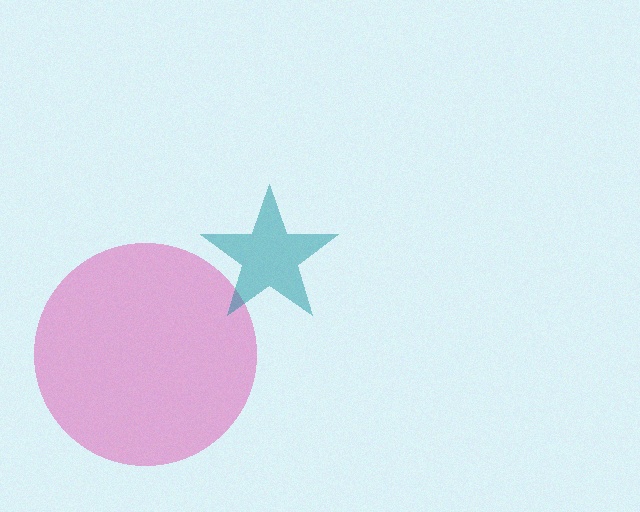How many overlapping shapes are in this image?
There are 2 overlapping shapes in the image.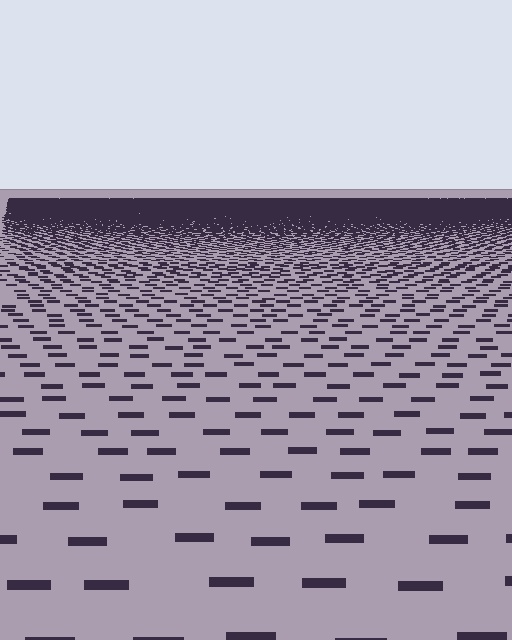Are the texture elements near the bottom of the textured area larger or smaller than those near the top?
Larger. Near the bottom, elements are closer to the viewer and appear at a bigger on-screen size.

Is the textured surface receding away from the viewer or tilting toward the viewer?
The surface is receding away from the viewer. Texture elements get smaller and denser toward the top.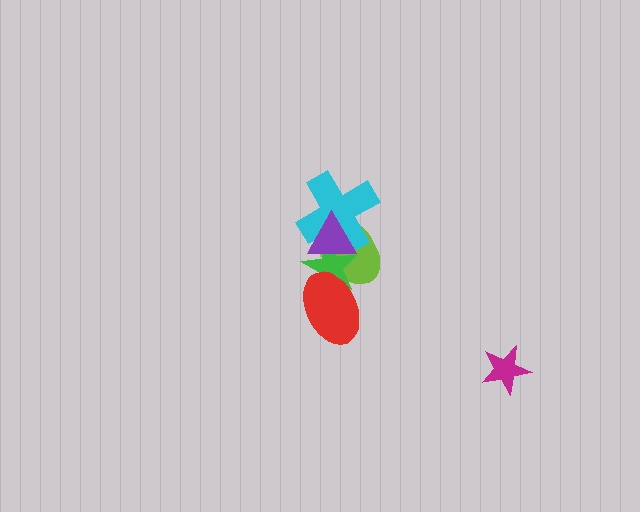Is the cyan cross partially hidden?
Yes, it is partially covered by another shape.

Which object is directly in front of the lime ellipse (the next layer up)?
The green star is directly in front of the lime ellipse.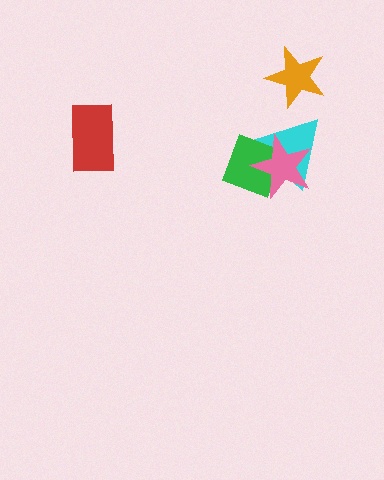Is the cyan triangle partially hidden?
Yes, it is partially covered by another shape.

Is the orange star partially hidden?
No, no other shape covers it.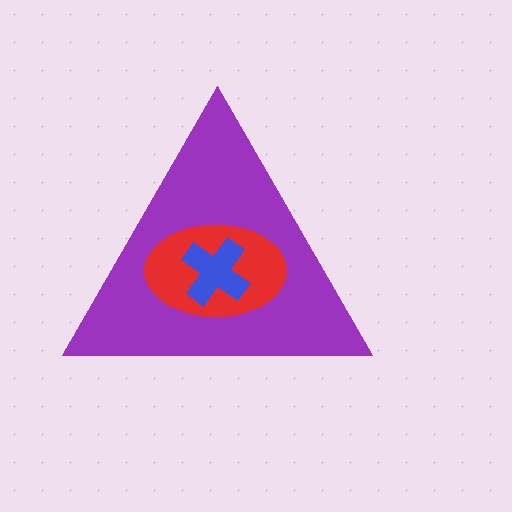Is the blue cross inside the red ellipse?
Yes.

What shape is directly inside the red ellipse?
The blue cross.